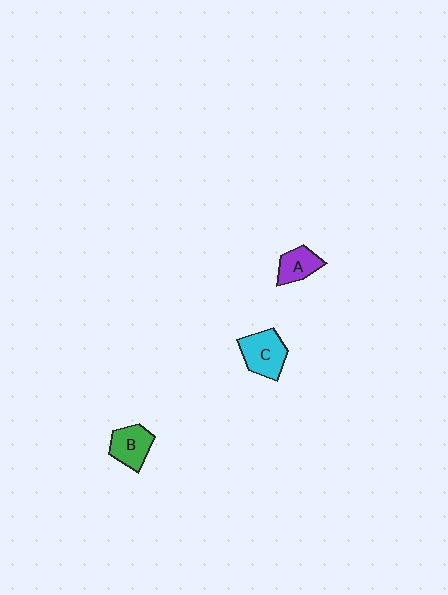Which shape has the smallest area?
Shape A (purple).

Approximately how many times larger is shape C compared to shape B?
Approximately 1.2 times.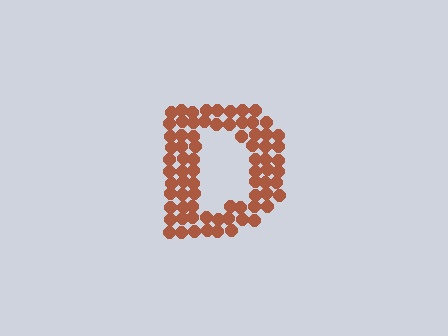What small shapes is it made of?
It is made of small circles.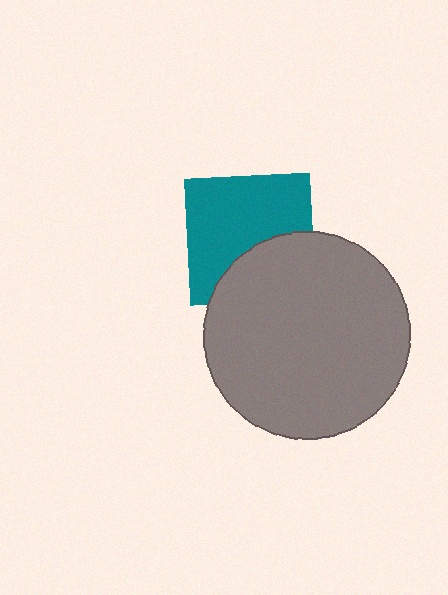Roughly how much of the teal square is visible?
About half of it is visible (roughly 65%).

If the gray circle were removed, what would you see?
You would see the complete teal square.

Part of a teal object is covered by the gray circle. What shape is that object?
It is a square.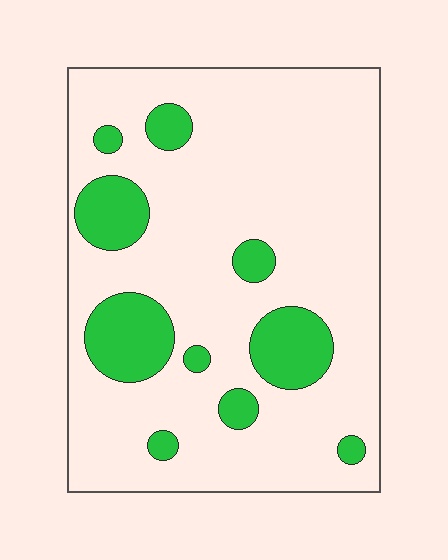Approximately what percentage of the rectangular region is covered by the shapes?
Approximately 20%.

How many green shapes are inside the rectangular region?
10.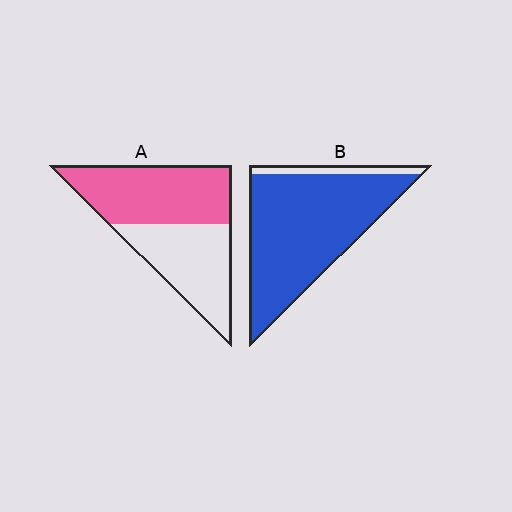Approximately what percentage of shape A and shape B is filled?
A is approximately 55% and B is approximately 90%.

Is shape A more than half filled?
Yes.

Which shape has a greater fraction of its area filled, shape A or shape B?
Shape B.